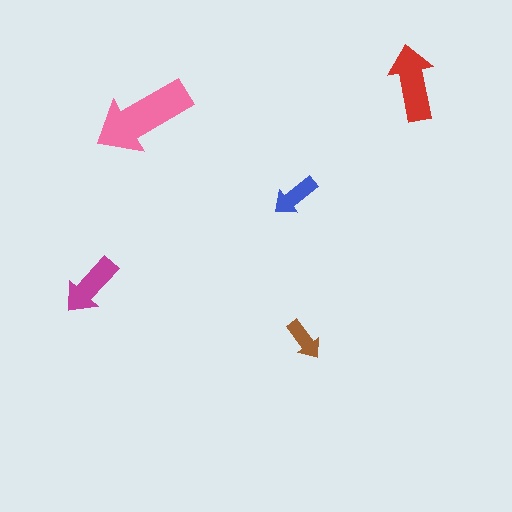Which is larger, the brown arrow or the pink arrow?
The pink one.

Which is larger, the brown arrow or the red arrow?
The red one.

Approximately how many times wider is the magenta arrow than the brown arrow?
About 1.5 times wider.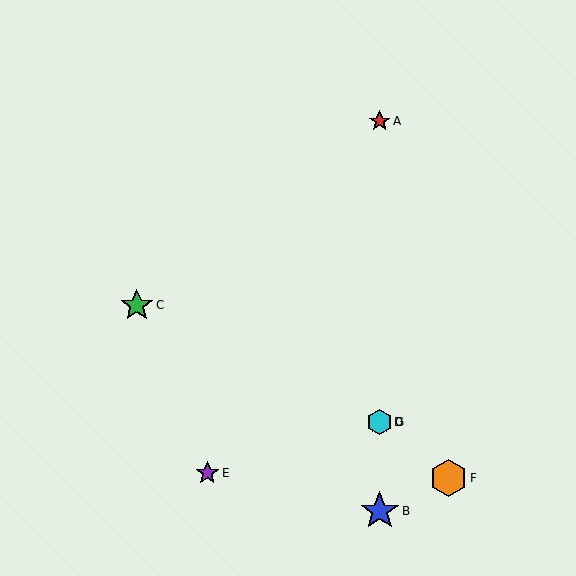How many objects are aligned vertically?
4 objects (A, B, D, G) are aligned vertically.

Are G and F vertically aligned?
No, G is at x≈380 and F is at x≈448.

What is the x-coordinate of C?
Object C is at x≈137.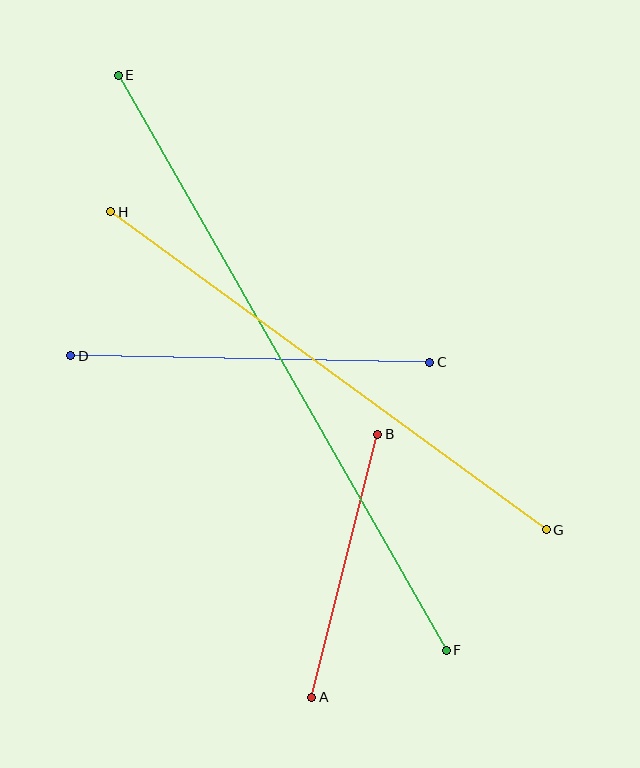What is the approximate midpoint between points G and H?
The midpoint is at approximately (328, 371) pixels.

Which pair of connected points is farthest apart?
Points E and F are farthest apart.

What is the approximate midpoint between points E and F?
The midpoint is at approximately (282, 363) pixels.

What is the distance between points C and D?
The distance is approximately 359 pixels.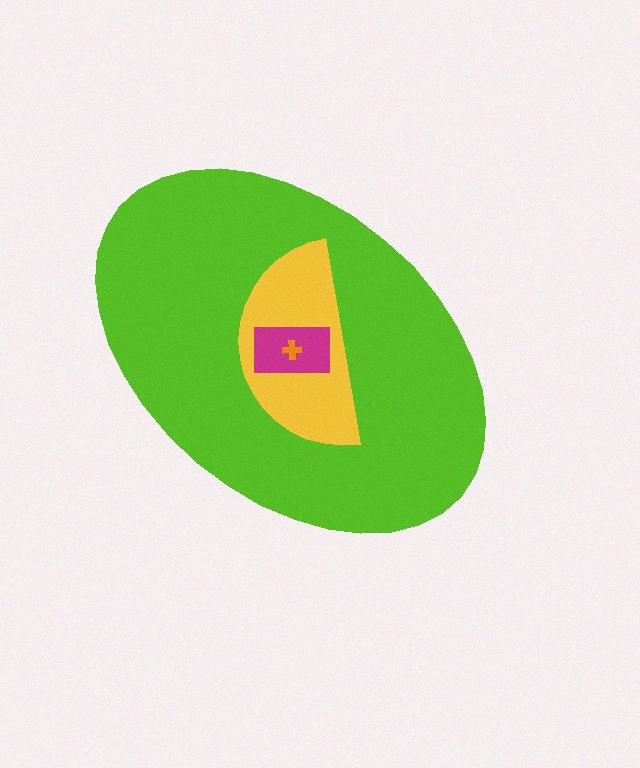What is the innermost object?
The orange cross.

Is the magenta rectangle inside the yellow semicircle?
Yes.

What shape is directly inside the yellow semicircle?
The magenta rectangle.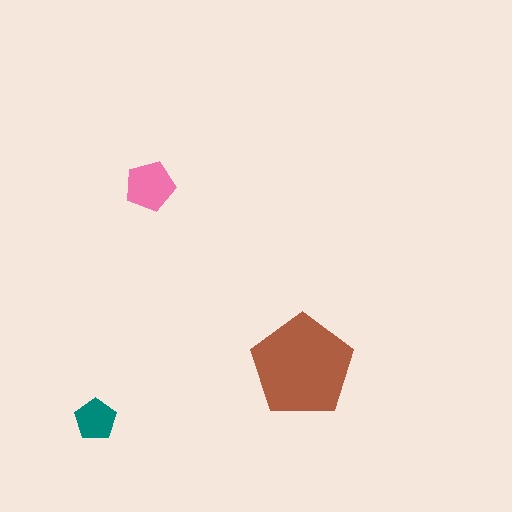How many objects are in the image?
There are 3 objects in the image.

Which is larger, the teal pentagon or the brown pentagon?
The brown one.